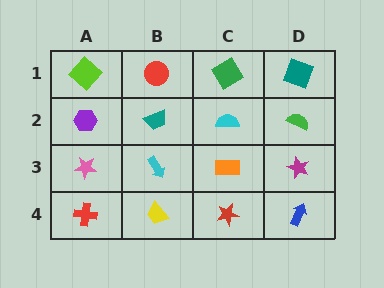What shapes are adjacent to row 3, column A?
A purple hexagon (row 2, column A), a red cross (row 4, column A), a cyan arrow (row 3, column B).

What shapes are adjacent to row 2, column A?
A lime diamond (row 1, column A), a pink star (row 3, column A), a teal trapezoid (row 2, column B).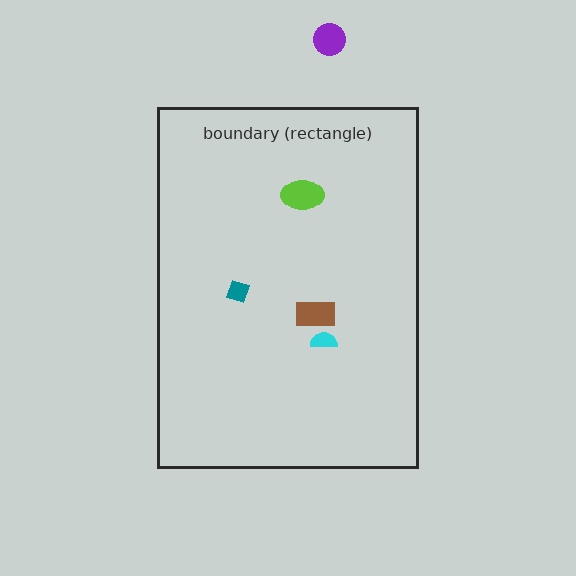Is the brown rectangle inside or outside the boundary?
Inside.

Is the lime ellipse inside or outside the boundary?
Inside.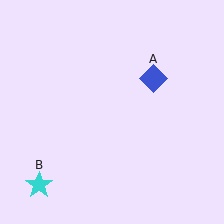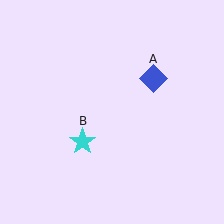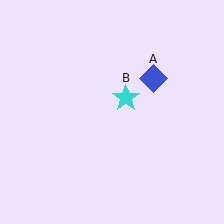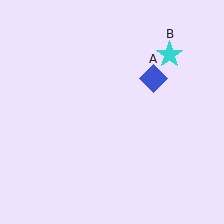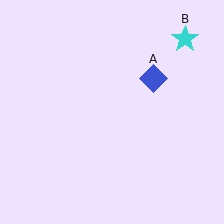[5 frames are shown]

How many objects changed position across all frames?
1 object changed position: cyan star (object B).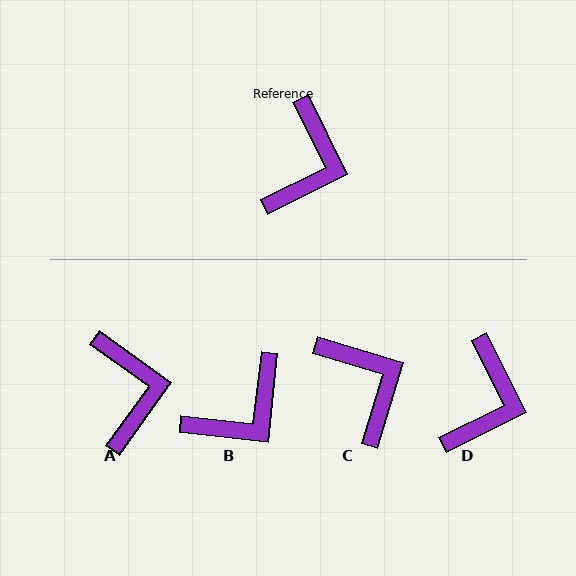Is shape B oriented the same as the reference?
No, it is off by about 33 degrees.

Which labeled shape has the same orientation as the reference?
D.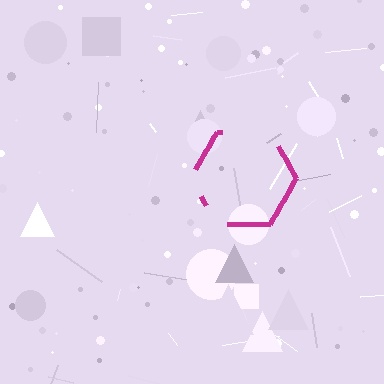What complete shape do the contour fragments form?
The contour fragments form a hexagon.